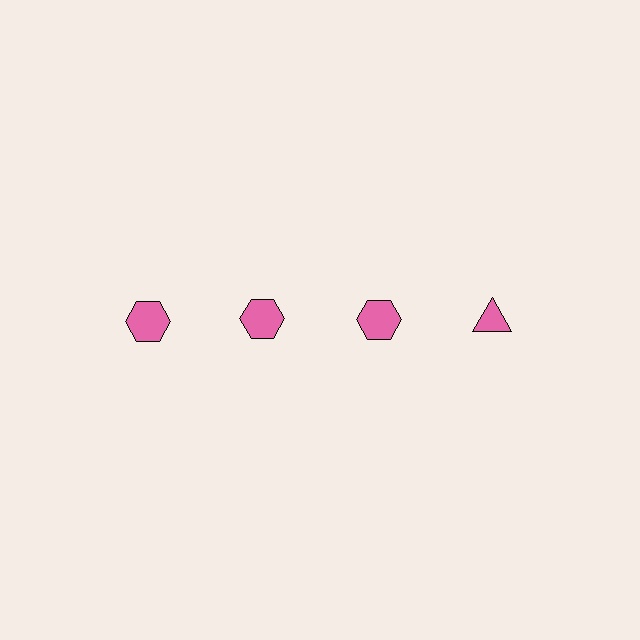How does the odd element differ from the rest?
It has a different shape: triangle instead of hexagon.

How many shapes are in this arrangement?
There are 4 shapes arranged in a grid pattern.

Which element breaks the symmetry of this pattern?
The pink triangle in the top row, second from right column breaks the symmetry. All other shapes are pink hexagons.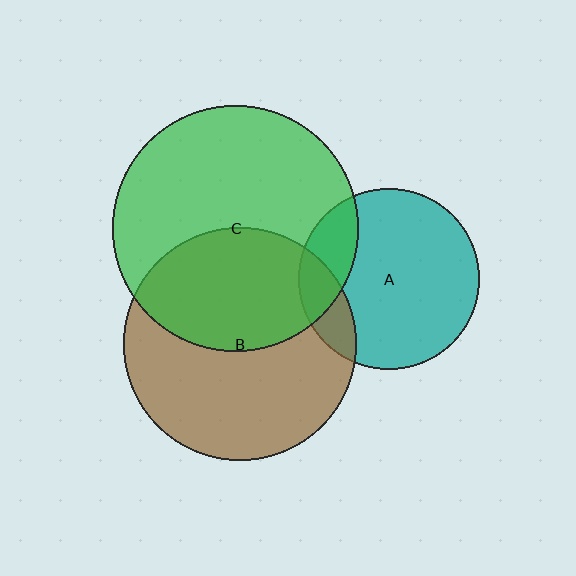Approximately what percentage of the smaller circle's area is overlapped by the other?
Approximately 20%.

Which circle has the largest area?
Circle C (green).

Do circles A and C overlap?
Yes.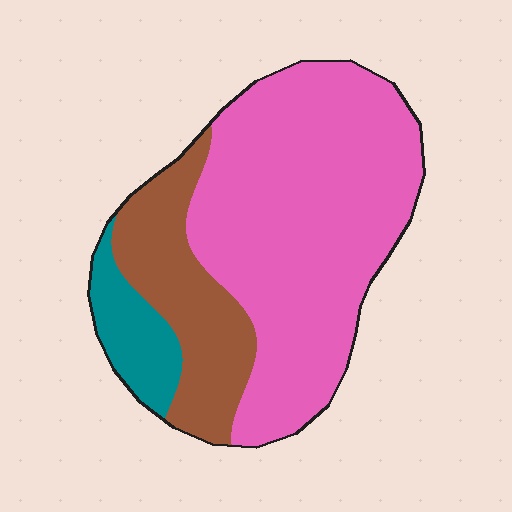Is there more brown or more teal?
Brown.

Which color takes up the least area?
Teal, at roughly 10%.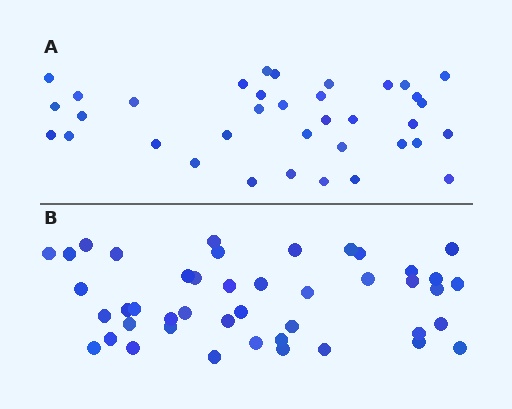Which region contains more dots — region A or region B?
Region B (the bottom region) has more dots.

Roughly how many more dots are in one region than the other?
Region B has roughly 8 or so more dots than region A.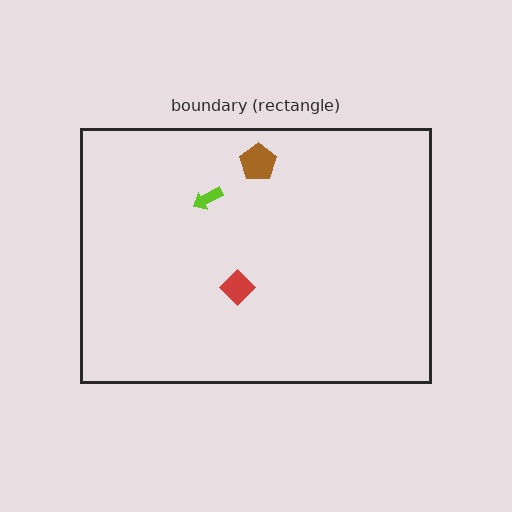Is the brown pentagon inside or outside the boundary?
Inside.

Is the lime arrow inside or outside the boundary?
Inside.